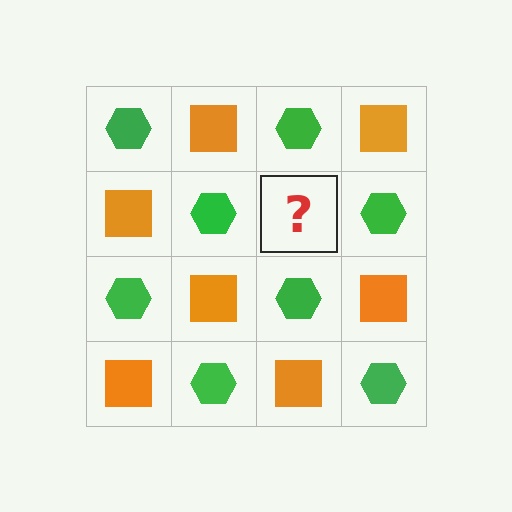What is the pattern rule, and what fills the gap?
The rule is that it alternates green hexagon and orange square in a checkerboard pattern. The gap should be filled with an orange square.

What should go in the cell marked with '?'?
The missing cell should contain an orange square.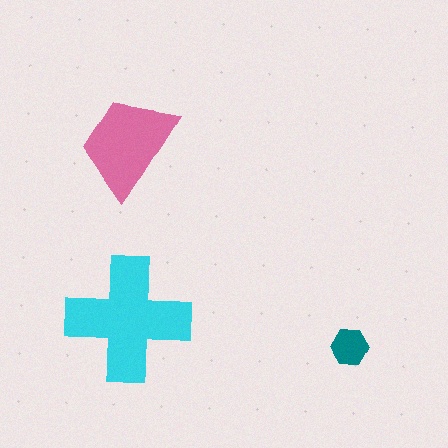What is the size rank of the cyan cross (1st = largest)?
1st.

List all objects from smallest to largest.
The teal hexagon, the pink trapezoid, the cyan cross.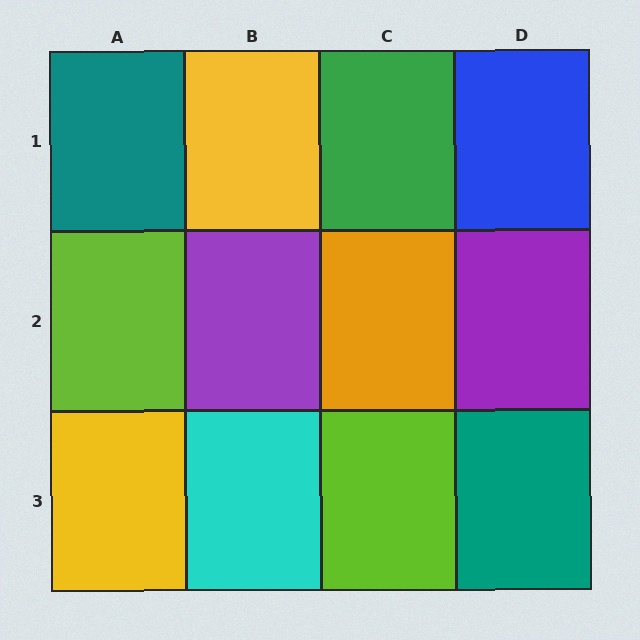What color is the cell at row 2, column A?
Lime.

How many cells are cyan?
1 cell is cyan.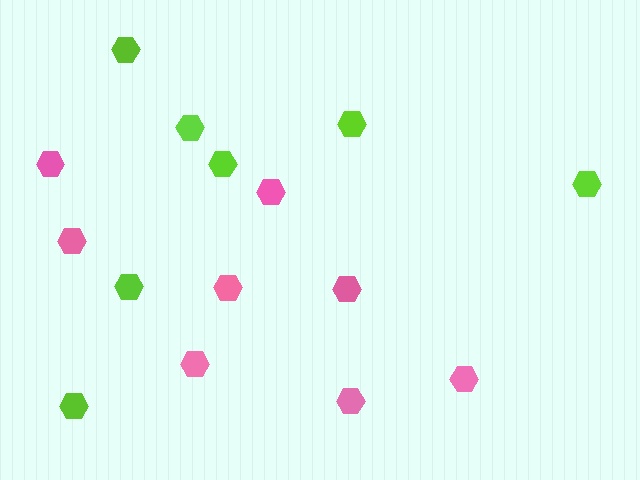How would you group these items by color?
There are 2 groups: one group of pink hexagons (8) and one group of lime hexagons (7).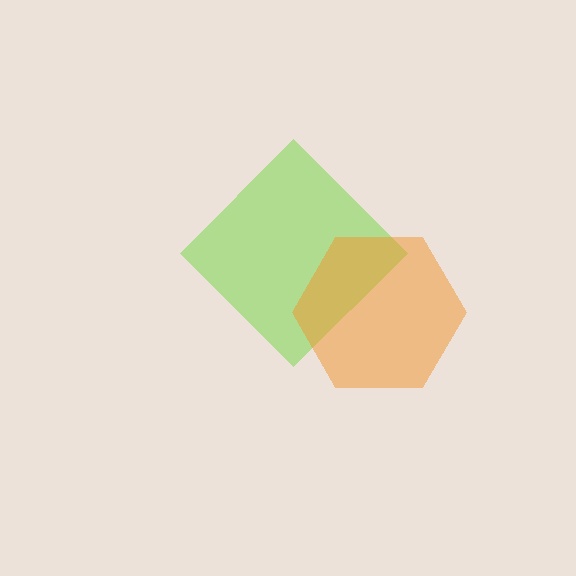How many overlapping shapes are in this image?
There are 2 overlapping shapes in the image.